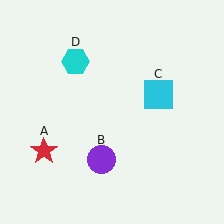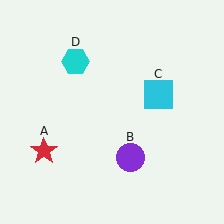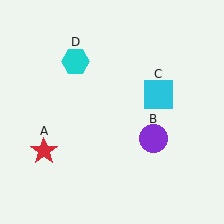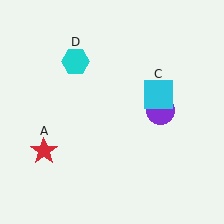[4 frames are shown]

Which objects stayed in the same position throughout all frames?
Red star (object A) and cyan square (object C) and cyan hexagon (object D) remained stationary.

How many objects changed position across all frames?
1 object changed position: purple circle (object B).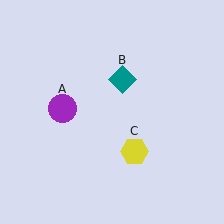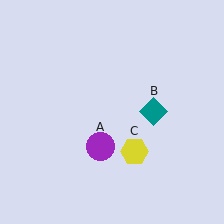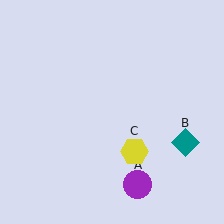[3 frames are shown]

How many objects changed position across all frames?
2 objects changed position: purple circle (object A), teal diamond (object B).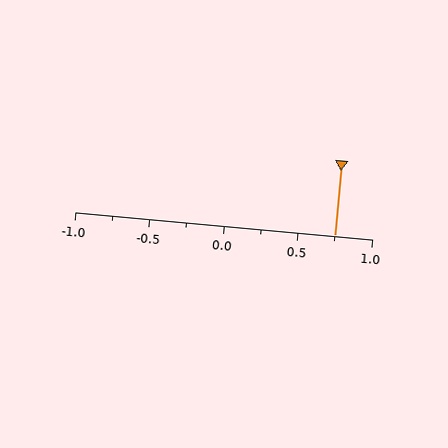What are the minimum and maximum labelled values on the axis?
The axis runs from -1.0 to 1.0.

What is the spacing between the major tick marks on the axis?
The major ticks are spaced 0.5 apart.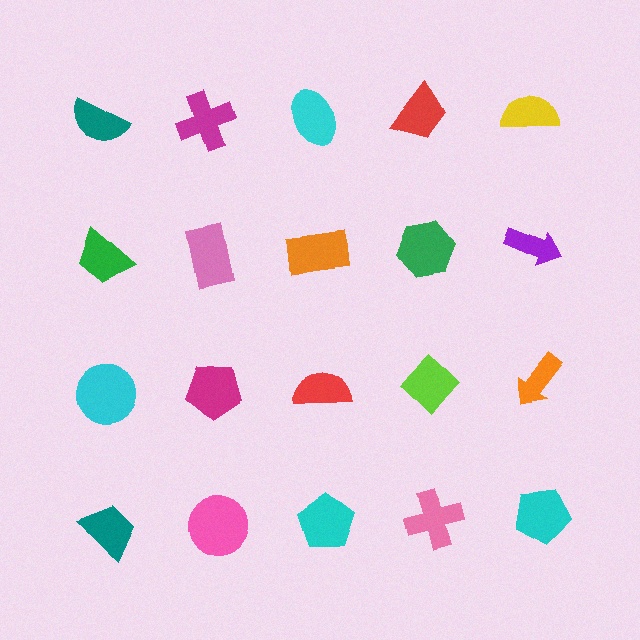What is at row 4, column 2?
A pink circle.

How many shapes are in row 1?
5 shapes.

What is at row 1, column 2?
A magenta cross.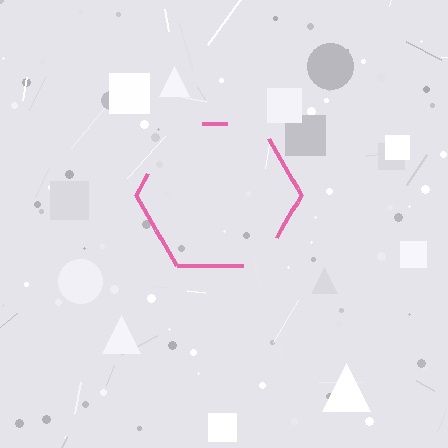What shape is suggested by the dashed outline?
The dashed outline suggests a hexagon.